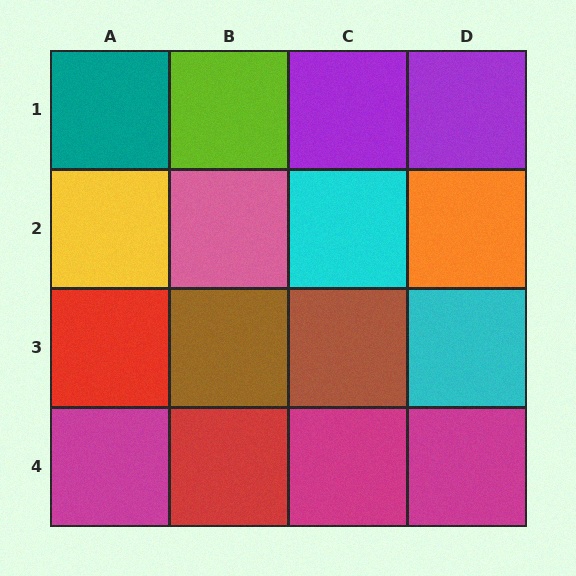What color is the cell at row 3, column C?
Brown.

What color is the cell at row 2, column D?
Orange.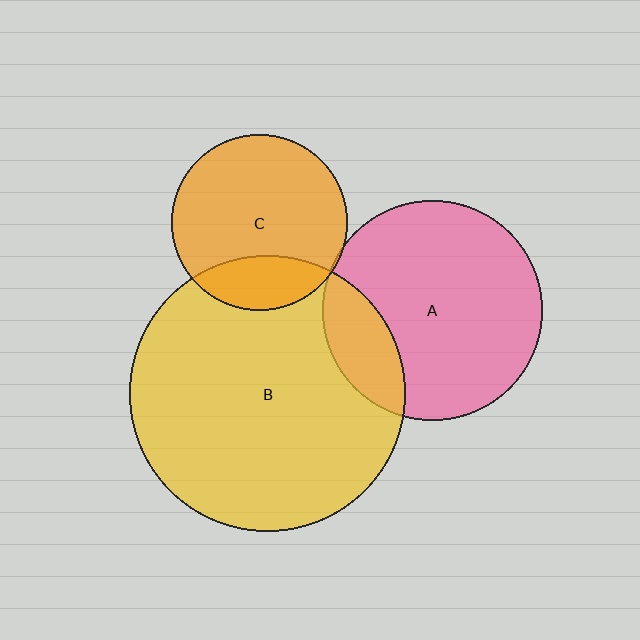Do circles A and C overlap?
Yes.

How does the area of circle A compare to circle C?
Approximately 1.6 times.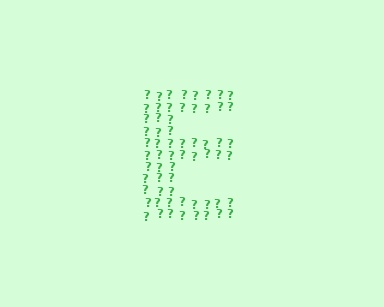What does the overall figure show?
The overall figure shows the letter E.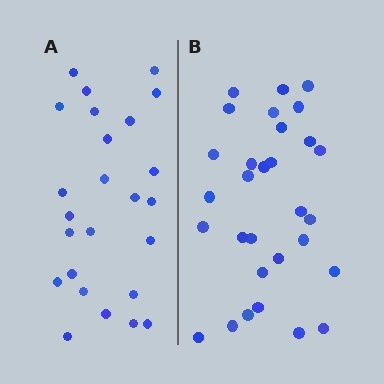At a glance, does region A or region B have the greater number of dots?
Region B (the right region) has more dots.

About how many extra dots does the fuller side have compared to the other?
Region B has about 5 more dots than region A.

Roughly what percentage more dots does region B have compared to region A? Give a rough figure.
About 20% more.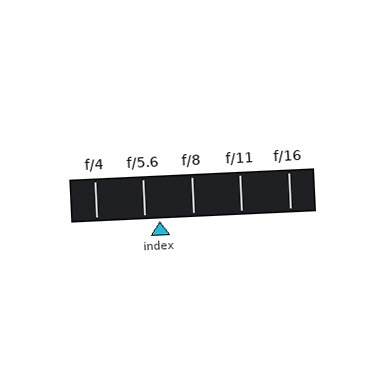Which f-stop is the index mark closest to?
The index mark is closest to f/5.6.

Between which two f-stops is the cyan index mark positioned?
The index mark is between f/5.6 and f/8.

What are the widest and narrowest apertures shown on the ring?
The widest aperture shown is f/4 and the narrowest is f/16.